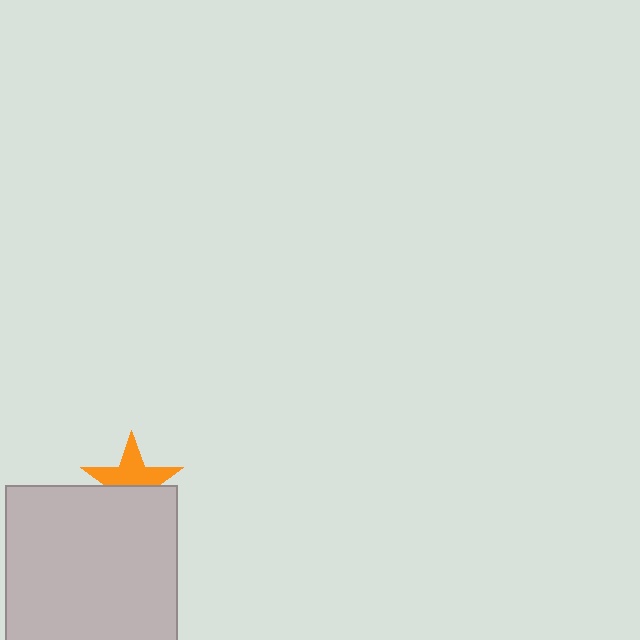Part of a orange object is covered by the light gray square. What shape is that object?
It is a star.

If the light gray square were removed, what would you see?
You would see the complete orange star.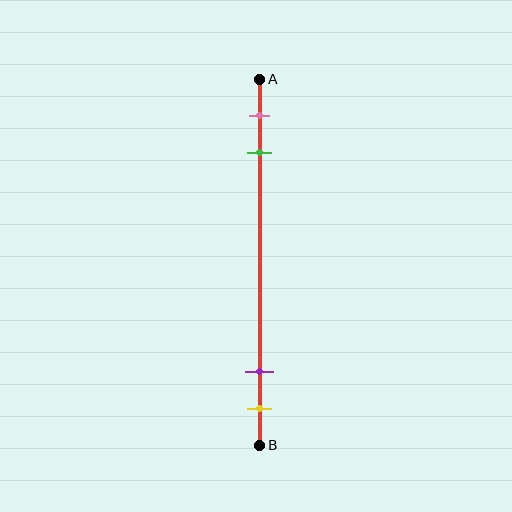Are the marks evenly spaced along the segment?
No, the marks are not evenly spaced.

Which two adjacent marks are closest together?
The purple and yellow marks are the closest adjacent pair.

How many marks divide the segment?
There are 4 marks dividing the segment.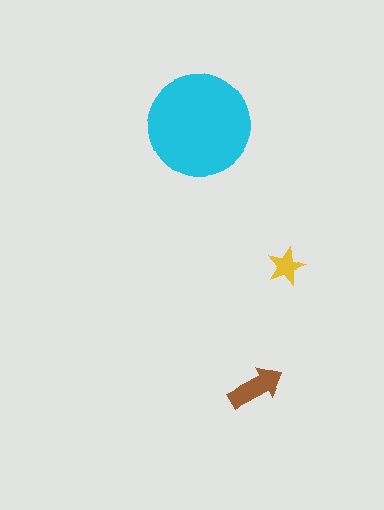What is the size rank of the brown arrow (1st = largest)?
2nd.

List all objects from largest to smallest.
The cyan circle, the brown arrow, the yellow star.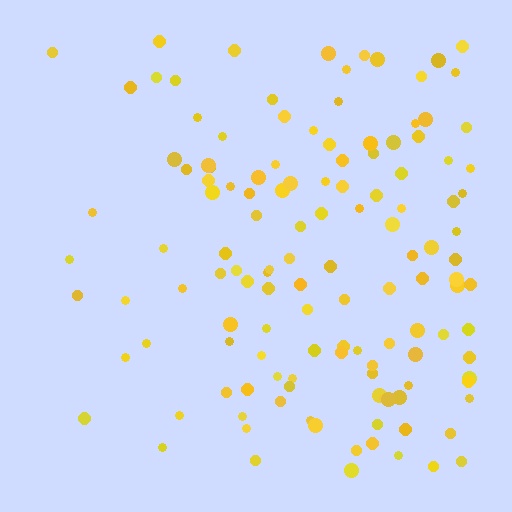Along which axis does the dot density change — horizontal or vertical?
Horizontal.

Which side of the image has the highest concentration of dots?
The right.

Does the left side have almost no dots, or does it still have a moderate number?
Still a moderate number, just noticeably fewer than the right.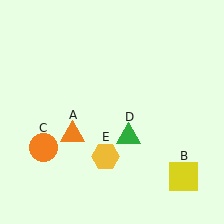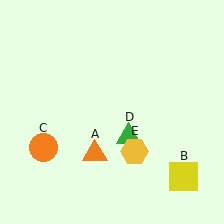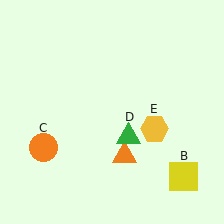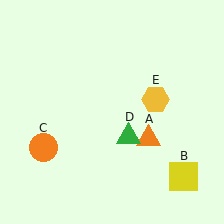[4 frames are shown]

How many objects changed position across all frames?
2 objects changed position: orange triangle (object A), yellow hexagon (object E).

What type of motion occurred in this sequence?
The orange triangle (object A), yellow hexagon (object E) rotated counterclockwise around the center of the scene.